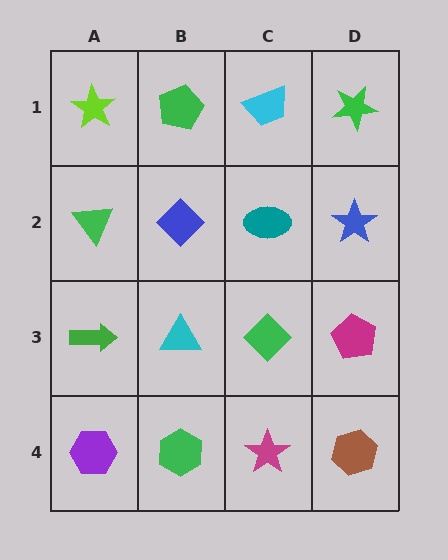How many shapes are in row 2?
4 shapes.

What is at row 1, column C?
A cyan trapezoid.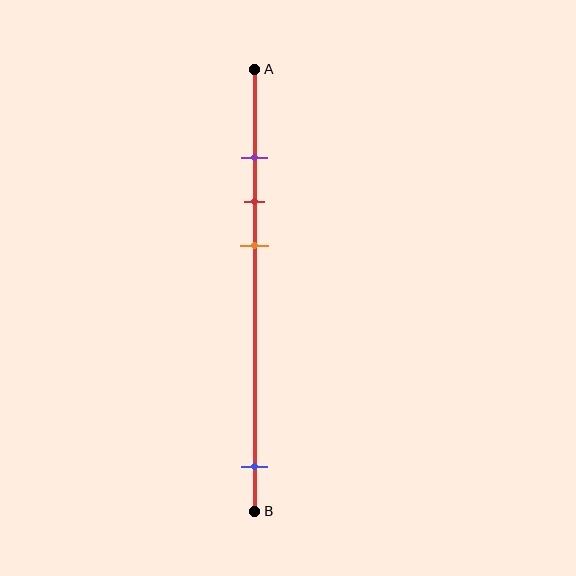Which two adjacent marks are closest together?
The purple and red marks are the closest adjacent pair.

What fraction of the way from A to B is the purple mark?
The purple mark is approximately 20% (0.2) of the way from A to B.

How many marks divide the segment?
There are 4 marks dividing the segment.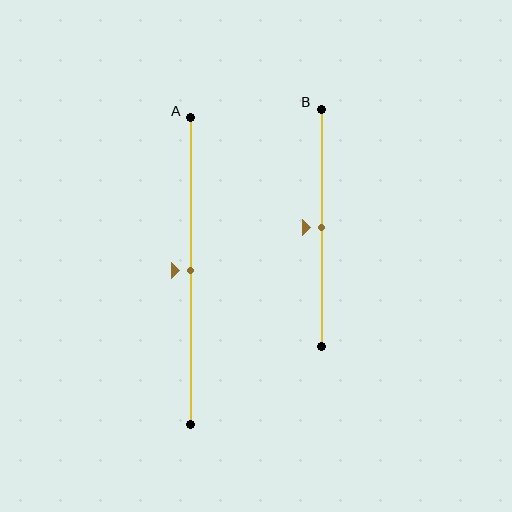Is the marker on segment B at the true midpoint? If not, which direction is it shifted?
Yes, the marker on segment B is at the true midpoint.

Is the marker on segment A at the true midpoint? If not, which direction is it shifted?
Yes, the marker on segment A is at the true midpoint.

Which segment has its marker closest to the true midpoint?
Segment A has its marker closest to the true midpoint.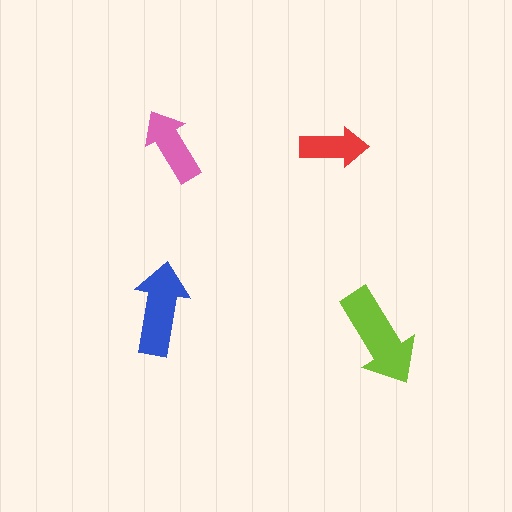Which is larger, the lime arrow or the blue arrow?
The lime one.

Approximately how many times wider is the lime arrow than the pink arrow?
About 1.5 times wider.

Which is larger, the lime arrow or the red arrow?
The lime one.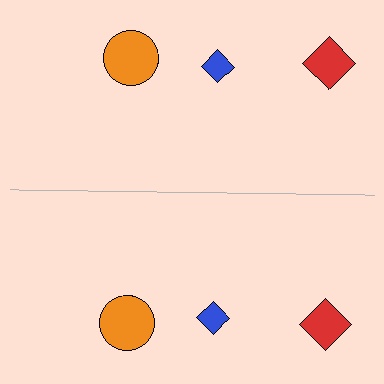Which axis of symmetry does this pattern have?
The pattern has a horizontal axis of symmetry running through the center of the image.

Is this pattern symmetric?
Yes, this pattern has bilateral (reflection) symmetry.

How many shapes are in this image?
There are 6 shapes in this image.